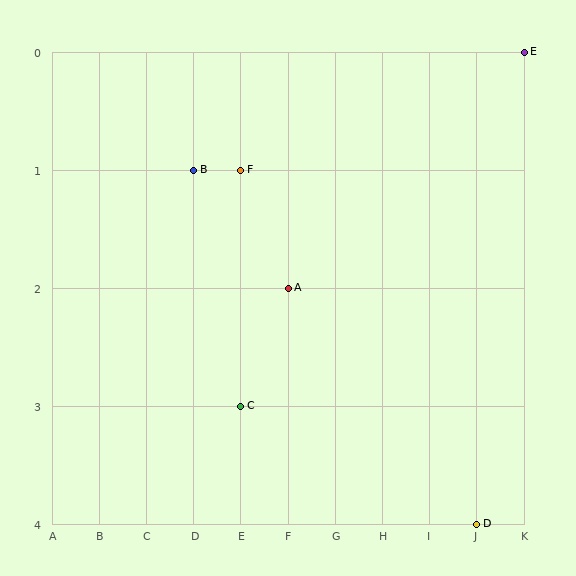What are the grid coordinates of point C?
Point C is at grid coordinates (E, 3).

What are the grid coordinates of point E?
Point E is at grid coordinates (K, 0).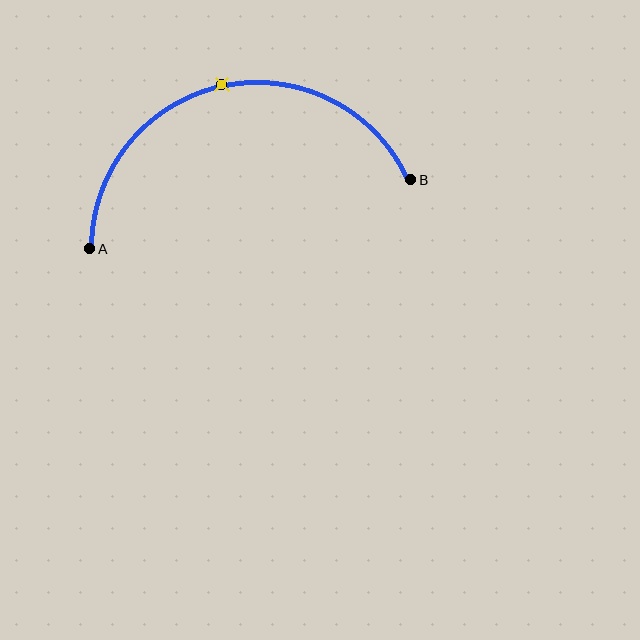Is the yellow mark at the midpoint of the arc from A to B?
Yes. The yellow mark lies on the arc at equal arc-length from both A and B — it is the arc midpoint.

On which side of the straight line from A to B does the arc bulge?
The arc bulges above the straight line connecting A and B.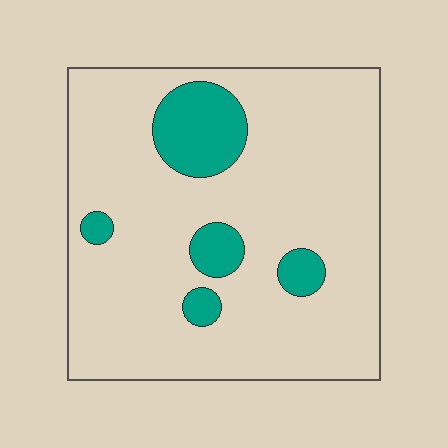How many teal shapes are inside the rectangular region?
5.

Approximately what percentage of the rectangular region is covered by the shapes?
Approximately 15%.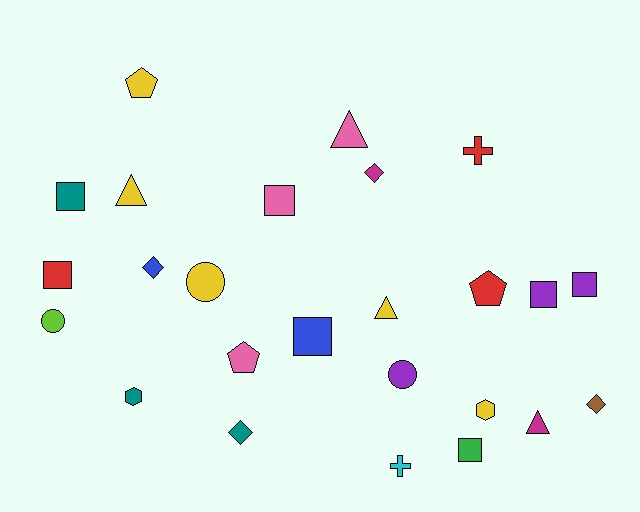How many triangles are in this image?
There are 4 triangles.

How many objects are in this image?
There are 25 objects.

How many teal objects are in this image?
There are 3 teal objects.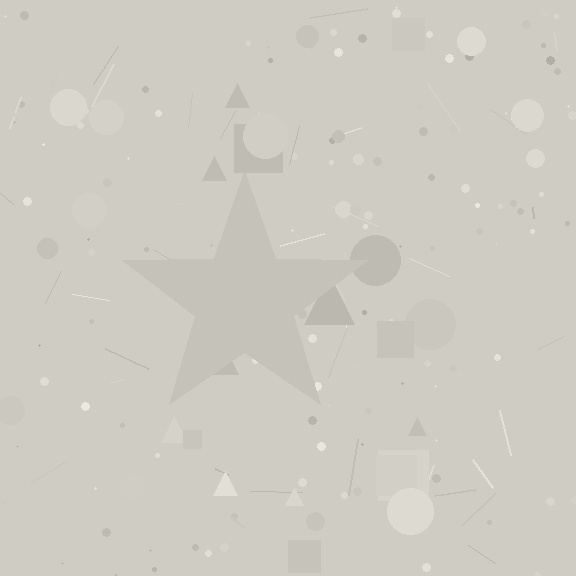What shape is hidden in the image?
A star is hidden in the image.